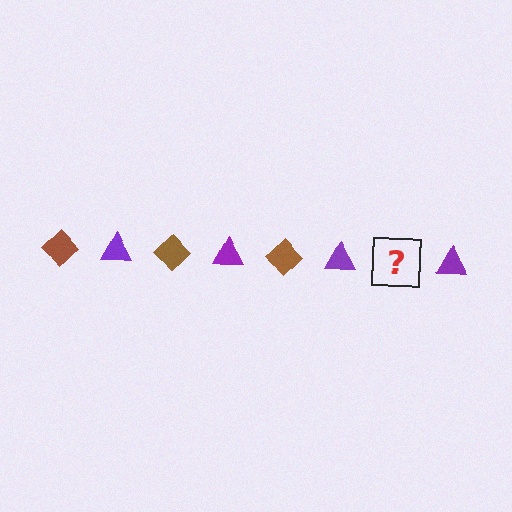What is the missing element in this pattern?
The missing element is a brown diamond.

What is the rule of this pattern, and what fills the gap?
The rule is that the pattern alternates between brown diamond and purple triangle. The gap should be filled with a brown diamond.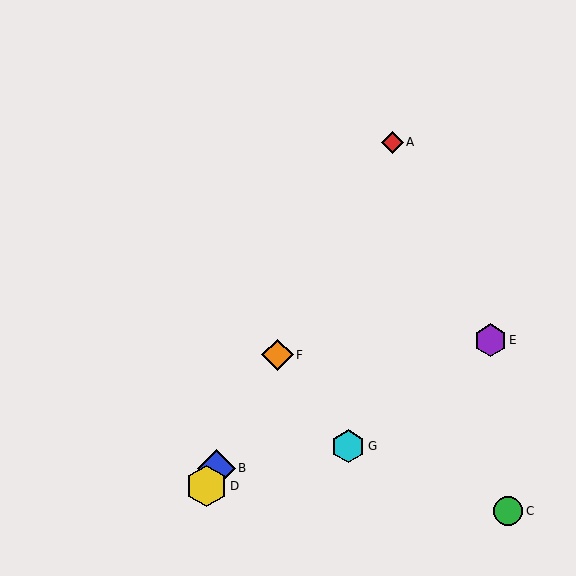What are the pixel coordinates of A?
Object A is at (393, 142).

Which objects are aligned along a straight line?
Objects A, B, D, F are aligned along a straight line.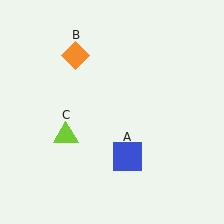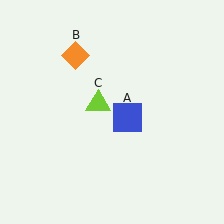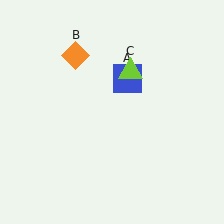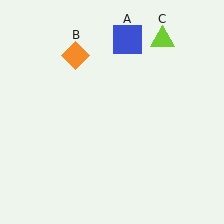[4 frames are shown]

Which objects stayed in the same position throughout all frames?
Orange diamond (object B) remained stationary.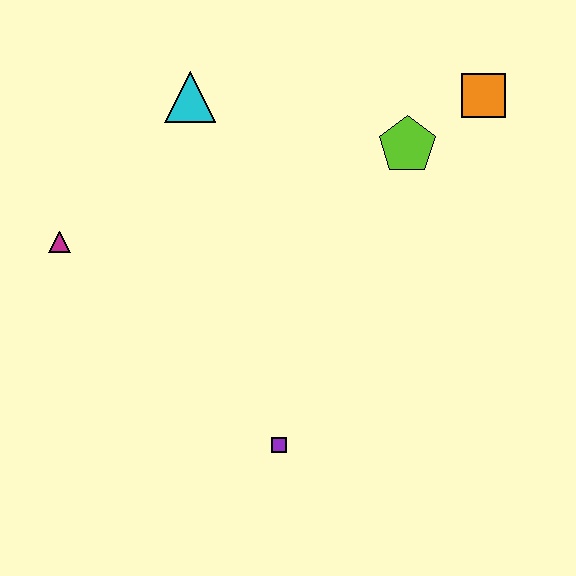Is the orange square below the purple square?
No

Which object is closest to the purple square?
The magenta triangle is closest to the purple square.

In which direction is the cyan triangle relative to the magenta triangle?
The cyan triangle is above the magenta triangle.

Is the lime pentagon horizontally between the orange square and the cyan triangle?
Yes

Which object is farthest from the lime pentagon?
The magenta triangle is farthest from the lime pentagon.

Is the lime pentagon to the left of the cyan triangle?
No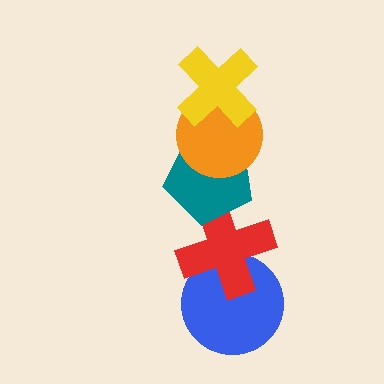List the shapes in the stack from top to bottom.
From top to bottom: the yellow cross, the orange circle, the teal pentagon, the red cross, the blue circle.